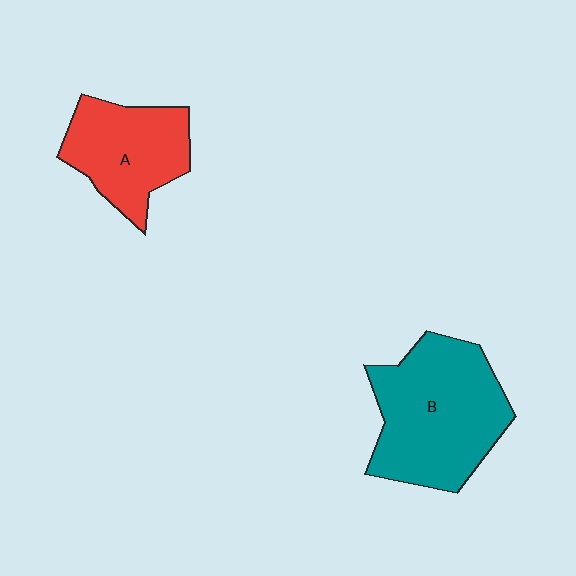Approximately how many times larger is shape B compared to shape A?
Approximately 1.5 times.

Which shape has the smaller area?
Shape A (red).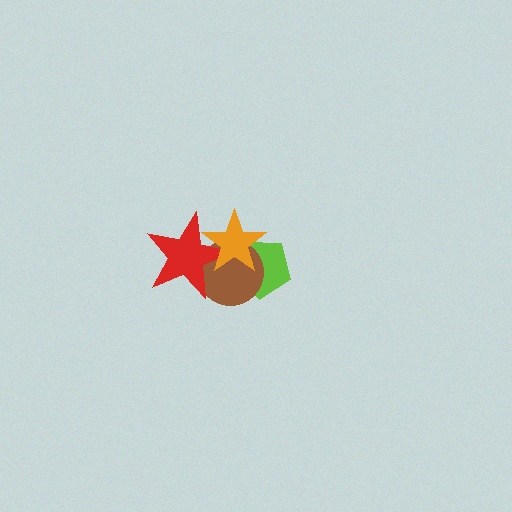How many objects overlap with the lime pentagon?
2 objects overlap with the lime pentagon.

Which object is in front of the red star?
The orange star is in front of the red star.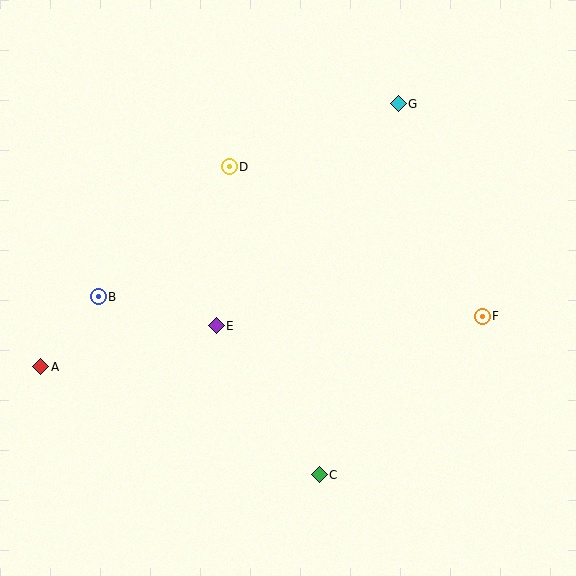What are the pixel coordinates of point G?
Point G is at (398, 104).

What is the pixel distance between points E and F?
The distance between E and F is 266 pixels.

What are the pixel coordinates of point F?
Point F is at (482, 316).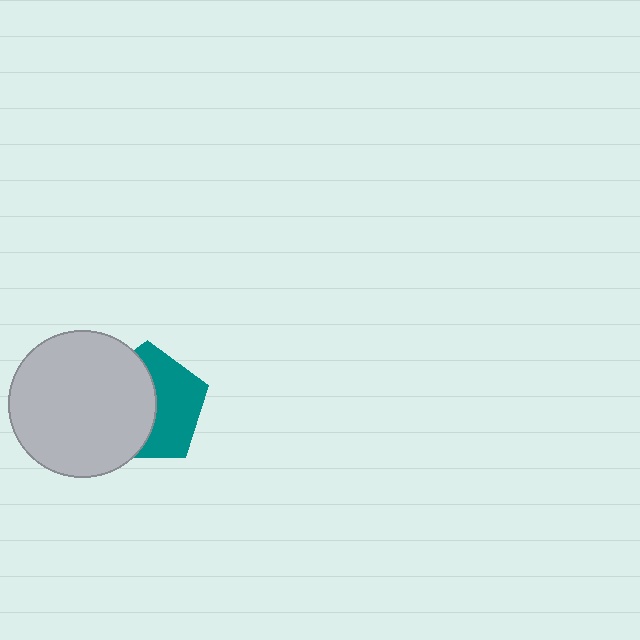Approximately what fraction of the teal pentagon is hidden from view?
Roughly 52% of the teal pentagon is hidden behind the light gray circle.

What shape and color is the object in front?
The object in front is a light gray circle.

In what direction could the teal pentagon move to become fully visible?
The teal pentagon could move right. That would shift it out from behind the light gray circle entirely.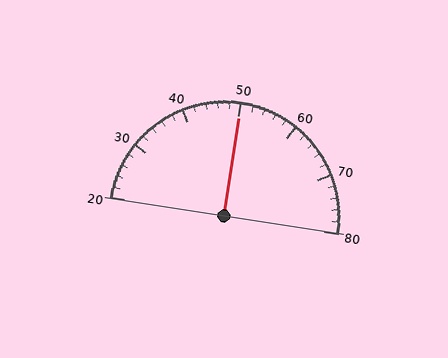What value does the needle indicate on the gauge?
The needle indicates approximately 50.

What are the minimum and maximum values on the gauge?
The gauge ranges from 20 to 80.